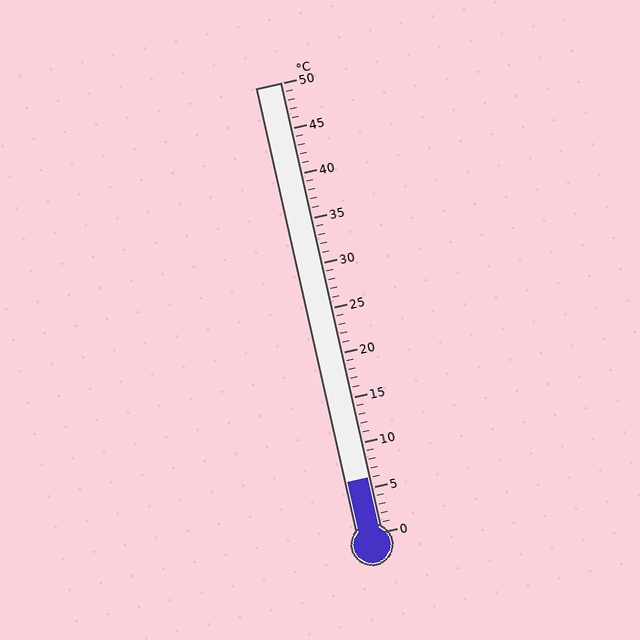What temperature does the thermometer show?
The thermometer shows approximately 6°C.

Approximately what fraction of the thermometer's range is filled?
The thermometer is filled to approximately 10% of its range.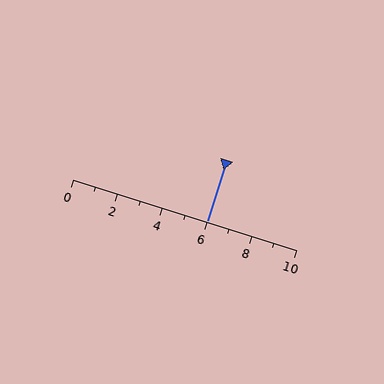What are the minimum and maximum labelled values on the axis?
The axis runs from 0 to 10.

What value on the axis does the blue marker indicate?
The marker indicates approximately 6.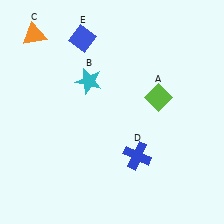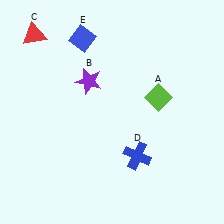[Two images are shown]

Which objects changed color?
B changed from cyan to purple. C changed from orange to red.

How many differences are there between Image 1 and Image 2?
There are 2 differences between the two images.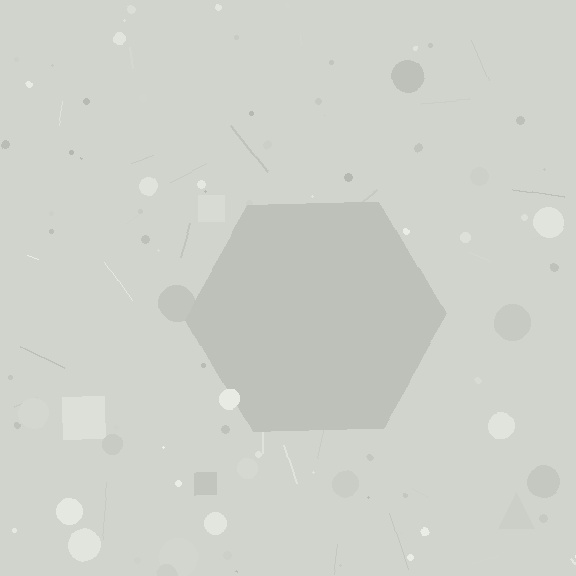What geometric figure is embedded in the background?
A hexagon is embedded in the background.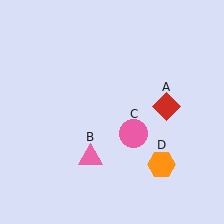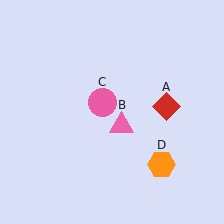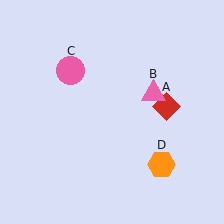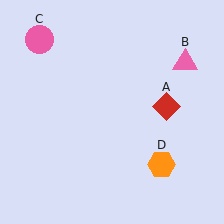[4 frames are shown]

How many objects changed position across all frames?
2 objects changed position: pink triangle (object B), pink circle (object C).